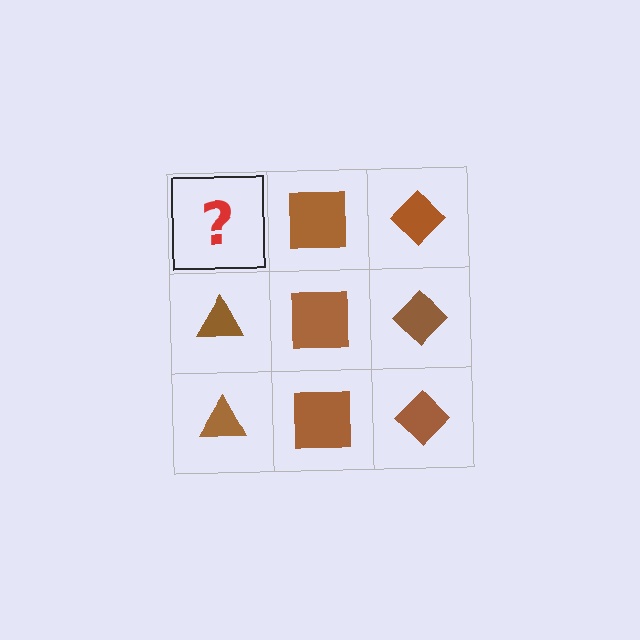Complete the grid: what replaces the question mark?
The question mark should be replaced with a brown triangle.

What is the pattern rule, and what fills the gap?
The rule is that each column has a consistent shape. The gap should be filled with a brown triangle.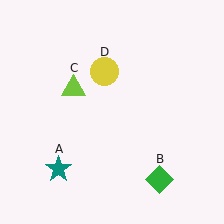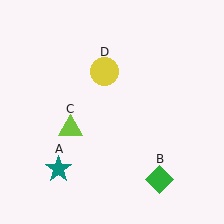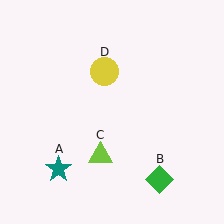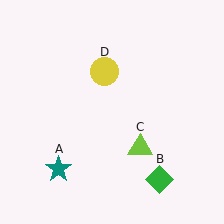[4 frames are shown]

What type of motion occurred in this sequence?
The lime triangle (object C) rotated counterclockwise around the center of the scene.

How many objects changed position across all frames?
1 object changed position: lime triangle (object C).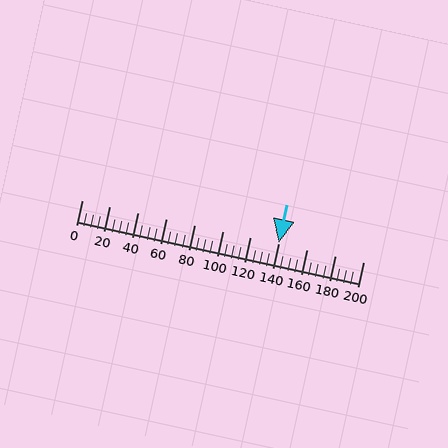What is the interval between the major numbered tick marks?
The major tick marks are spaced 20 units apart.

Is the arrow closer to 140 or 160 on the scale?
The arrow is closer to 140.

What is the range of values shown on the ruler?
The ruler shows values from 0 to 200.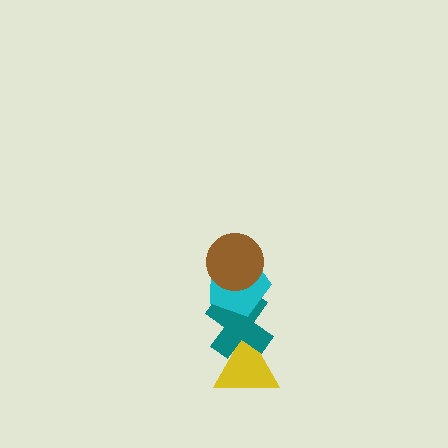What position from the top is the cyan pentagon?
The cyan pentagon is 2nd from the top.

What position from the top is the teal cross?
The teal cross is 3rd from the top.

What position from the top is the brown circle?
The brown circle is 1st from the top.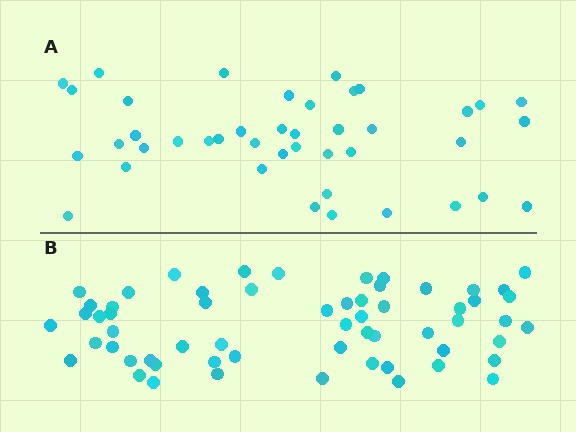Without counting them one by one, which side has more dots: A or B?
Region B (the bottom region) has more dots.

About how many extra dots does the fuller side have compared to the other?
Region B has approximately 20 more dots than region A.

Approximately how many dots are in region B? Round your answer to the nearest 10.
About 60 dots.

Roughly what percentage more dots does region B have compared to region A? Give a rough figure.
About 45% more.